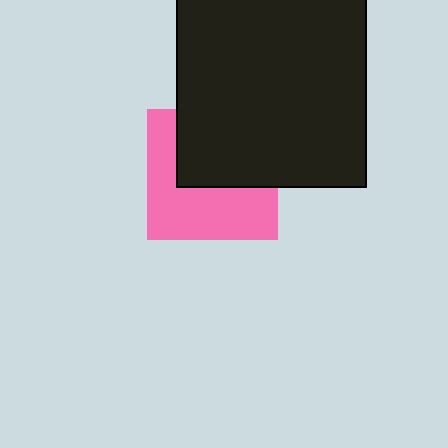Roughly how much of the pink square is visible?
About half of it is visible (roughly 53%).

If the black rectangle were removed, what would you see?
You would see the complete pink square.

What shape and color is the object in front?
The object in front is a black rectangle.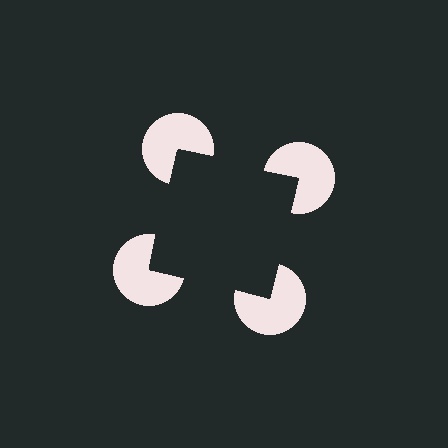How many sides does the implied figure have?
4 sides.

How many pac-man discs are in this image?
There are 4 — one at each vertex of the illusory square.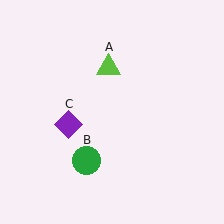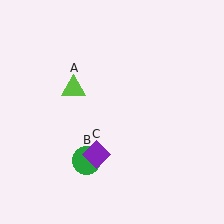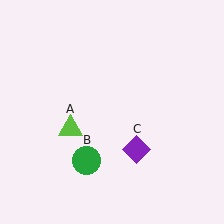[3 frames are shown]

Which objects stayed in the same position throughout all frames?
Green circle (object B) remained stationary.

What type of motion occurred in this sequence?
The lime triangle (object A), purple diamond (object C) rotated counterclockwise around the center of the scene.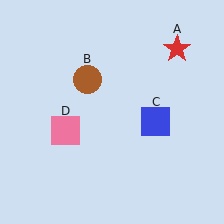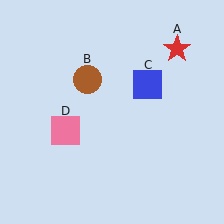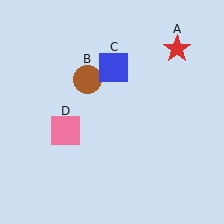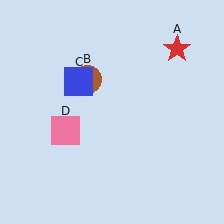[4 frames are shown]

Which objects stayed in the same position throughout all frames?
Red star (object A) and brown circle (object B) and pink square (object D) remained stationary.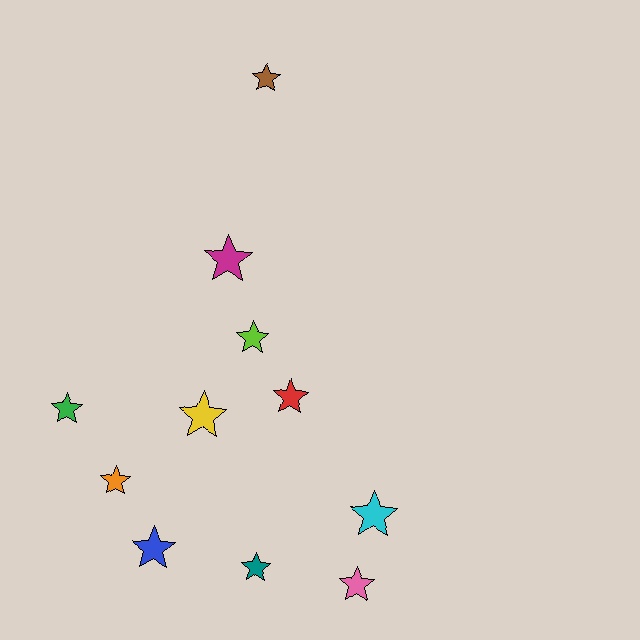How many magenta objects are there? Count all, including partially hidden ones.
There is 1 magenta object.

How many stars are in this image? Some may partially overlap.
There are 11 stars.